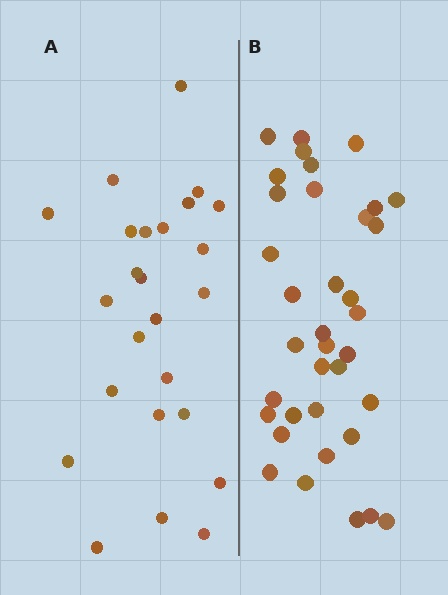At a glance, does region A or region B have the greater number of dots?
Region B (the right region) has more dots.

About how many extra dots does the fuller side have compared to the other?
Region B has roughly 12 or so more dots than region A.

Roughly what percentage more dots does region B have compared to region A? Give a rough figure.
About 45% more.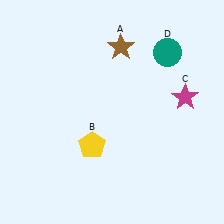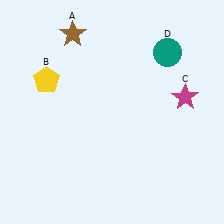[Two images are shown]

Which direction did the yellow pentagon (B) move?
The yellow pentagon (B) moved up.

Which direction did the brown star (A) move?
The brown star (A) moved left.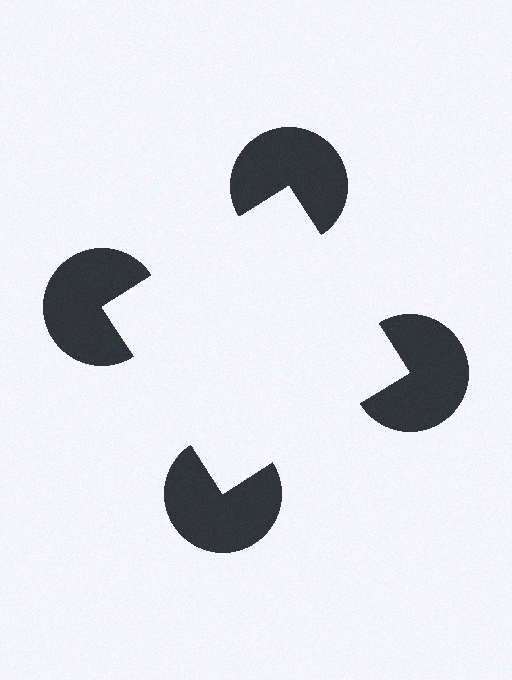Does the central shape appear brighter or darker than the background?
It typically appears slightly brighter than the background, even though no actual brightness change is drawn.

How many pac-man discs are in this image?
There are 4 — one at each vertex of the illusory square.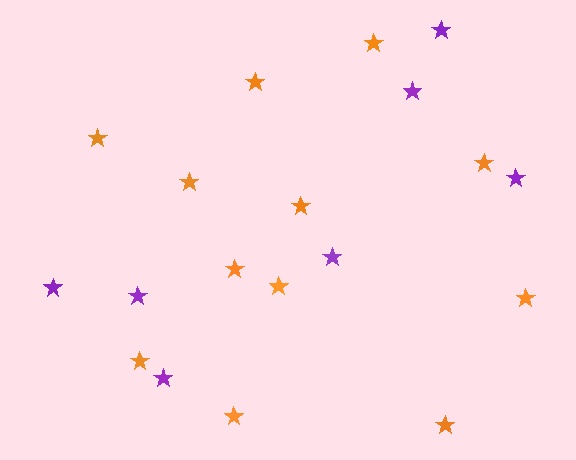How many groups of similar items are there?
There are 2 groups: one group of orange stars (12) and one group of purple stars (7).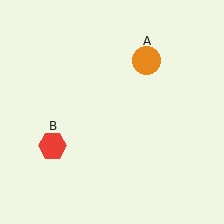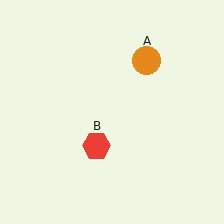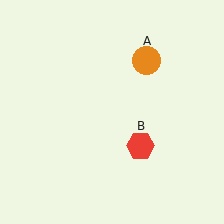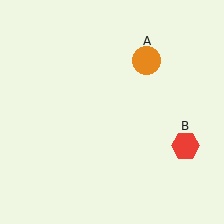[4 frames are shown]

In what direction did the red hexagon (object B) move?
The red hexagon (object B) moved right.